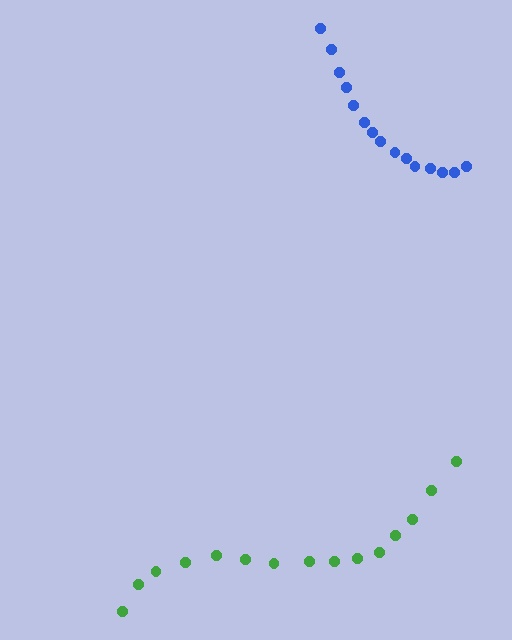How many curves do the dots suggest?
There are 2 distinct paths.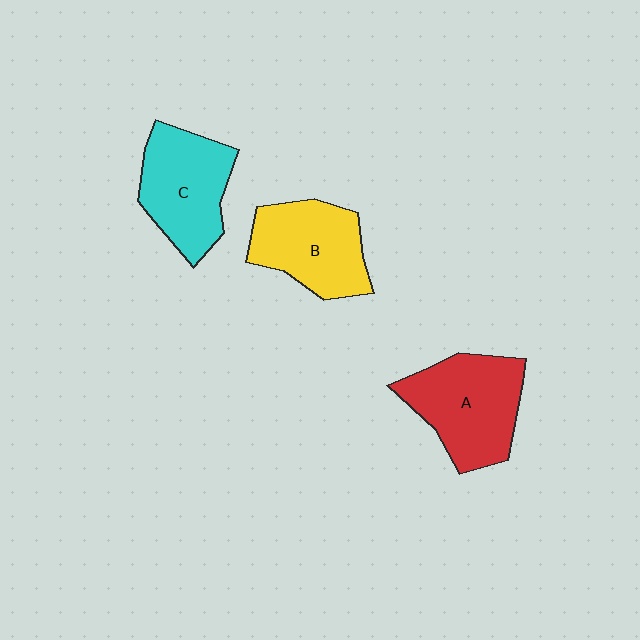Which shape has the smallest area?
Shape B (yellow).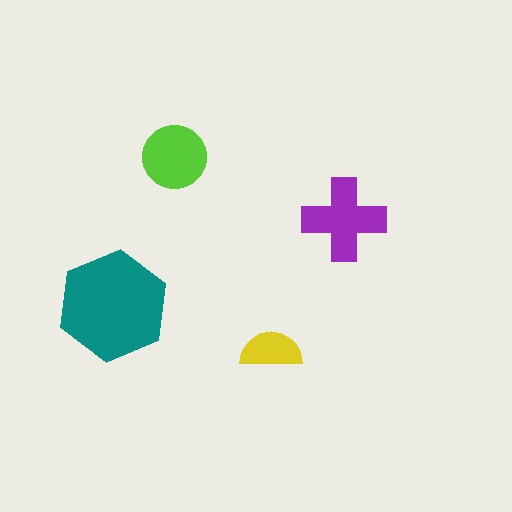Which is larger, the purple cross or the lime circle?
The purple cross.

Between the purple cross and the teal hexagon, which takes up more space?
The teal hexagon.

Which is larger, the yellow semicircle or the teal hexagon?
The teal hexagon.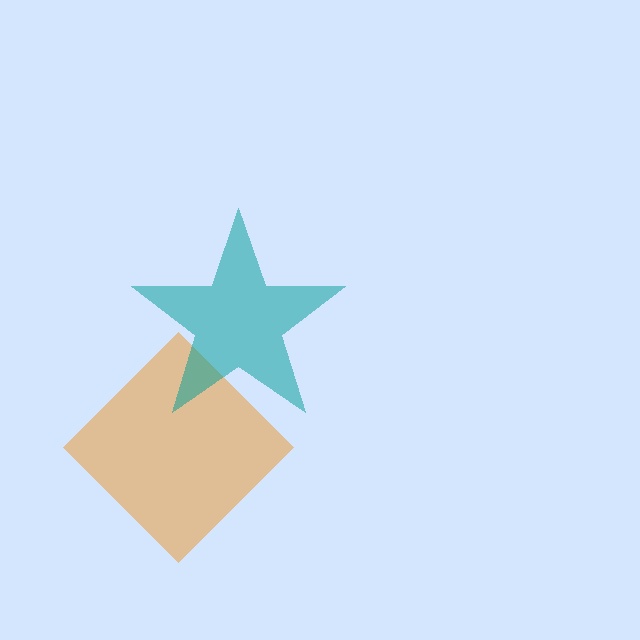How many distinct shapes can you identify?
There are 2 distinct shapes: an orange diamond, a teal star.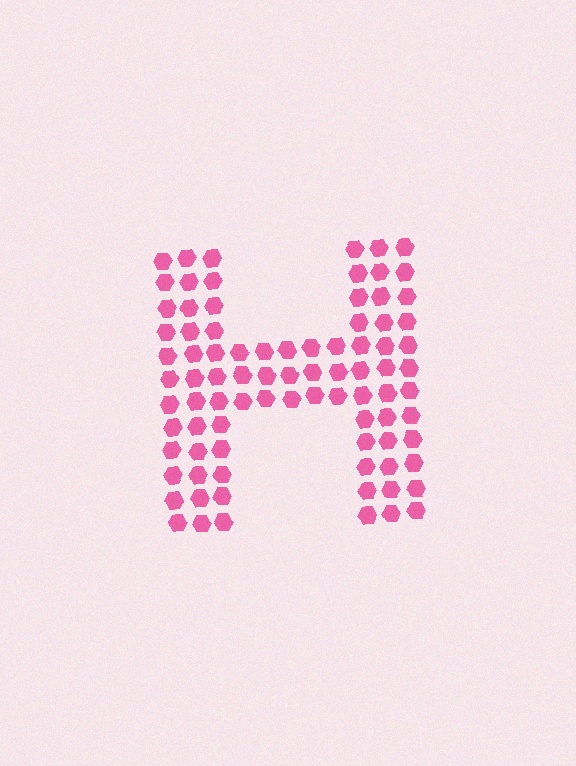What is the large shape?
The large shape is the letter H.